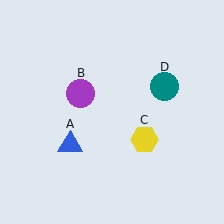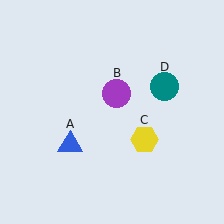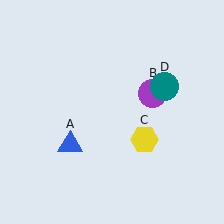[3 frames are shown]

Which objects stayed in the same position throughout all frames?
Blue triangle (object A) and yellow hexagon (object C) and teal circle (object D) remained stationary.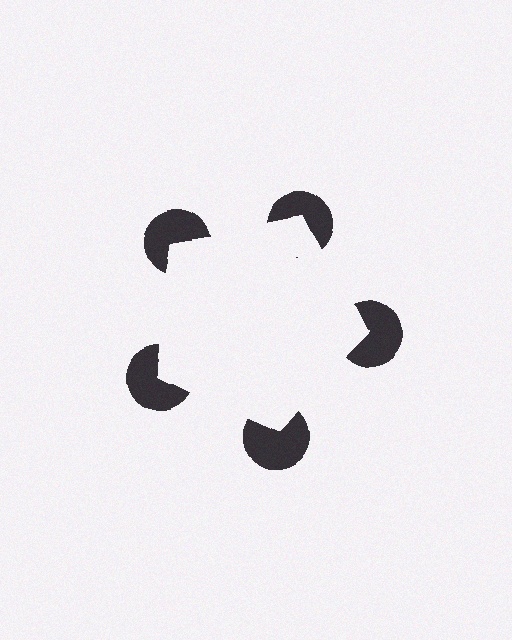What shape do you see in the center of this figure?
An illusory pentagon — its edges are inferred from the aligned wedge cuts in the pac-man discs, not physically drawn.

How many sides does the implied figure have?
5 sides.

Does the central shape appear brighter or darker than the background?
It typically appears slightly brighter than the background, even though no actual brightness change is drawn.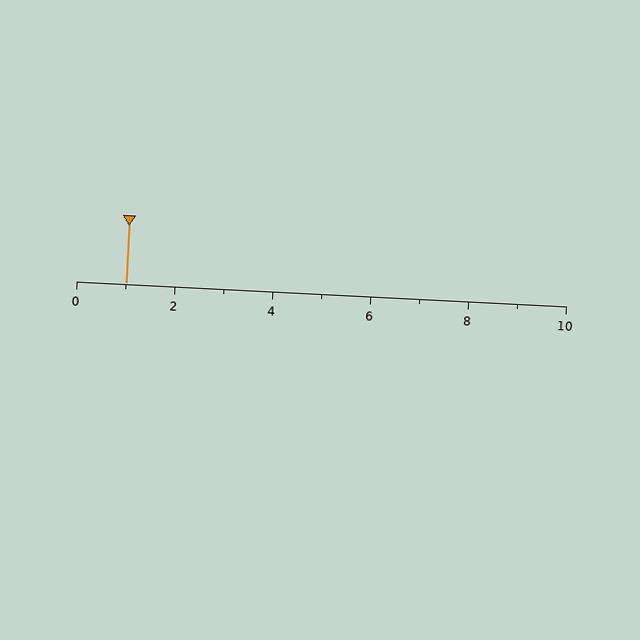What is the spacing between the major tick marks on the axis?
The major ticks are spaced 2 apart.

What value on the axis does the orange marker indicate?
The marker indicates approximately 1.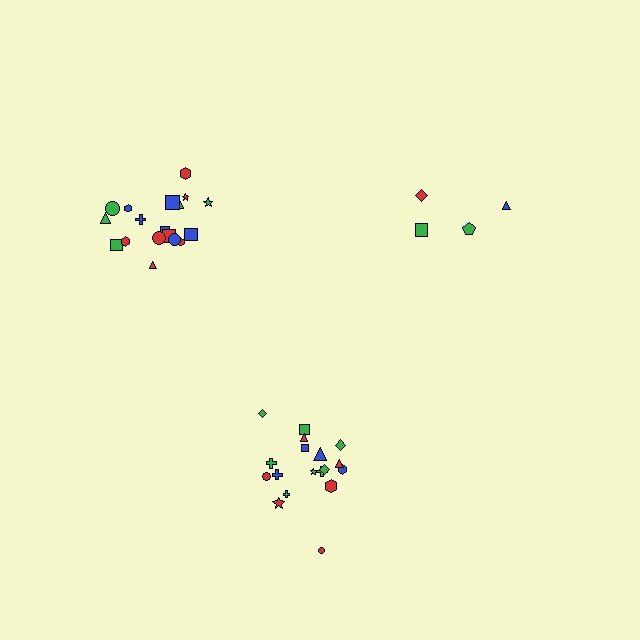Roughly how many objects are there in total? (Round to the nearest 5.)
Roughly 40 objects in total.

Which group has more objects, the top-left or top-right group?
The top-left group.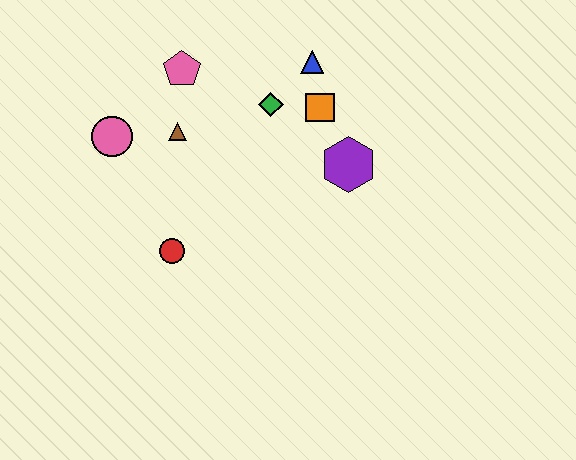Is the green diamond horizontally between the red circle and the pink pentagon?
No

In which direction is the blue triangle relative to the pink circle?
The blue triangle is to the right of the pink circle.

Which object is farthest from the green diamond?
The red circle is farthest from the green diamond.